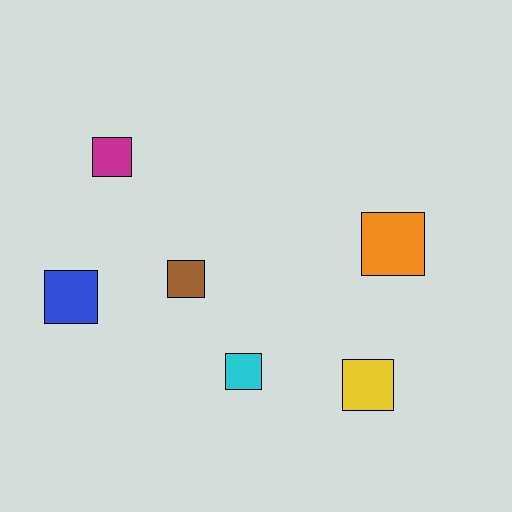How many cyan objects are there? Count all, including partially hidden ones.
There is 1 cyan object.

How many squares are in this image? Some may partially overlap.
There are 6 squares.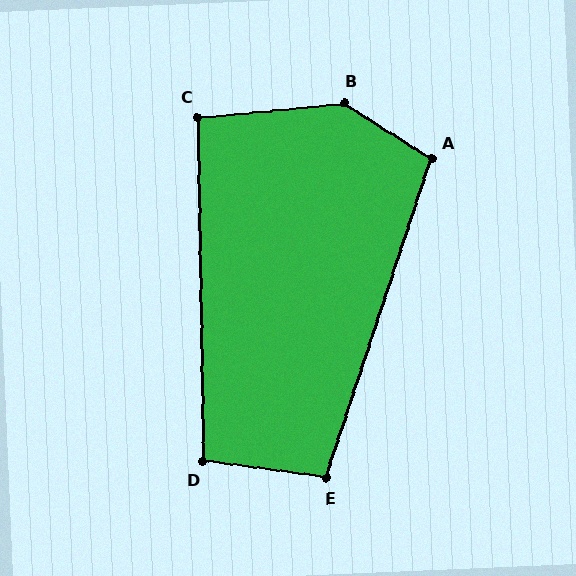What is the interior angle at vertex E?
Approximately 101 degrees (obtuse).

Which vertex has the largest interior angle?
B, at approximately 142 degrees.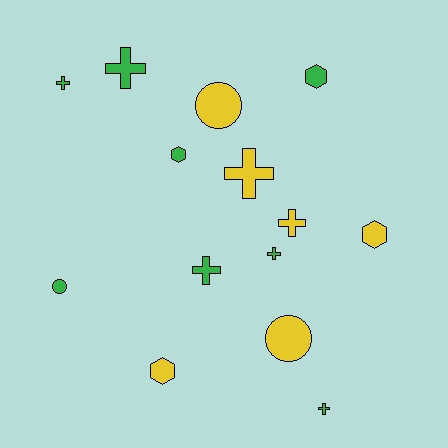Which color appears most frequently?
Green, with 8 objects.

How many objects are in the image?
There are 14 objects.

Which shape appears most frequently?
Cross, with 7 objects.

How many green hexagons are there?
There are 2 green hexagons.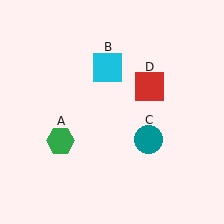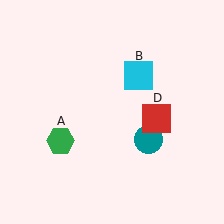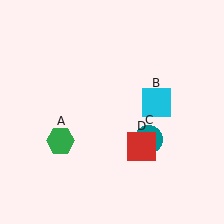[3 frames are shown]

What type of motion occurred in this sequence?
The cyan square (object B), red square (object D) rotated clockwise around the center of the scene.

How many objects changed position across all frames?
2 objects changed position: cyan square (object B), red square (object D).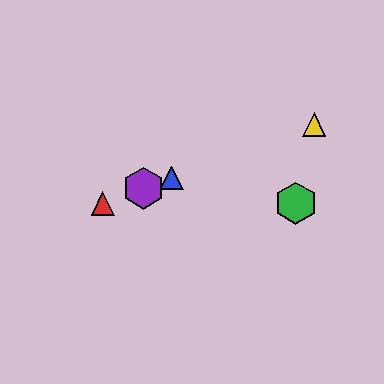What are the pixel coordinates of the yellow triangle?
The yellow triangle is at (314, 125).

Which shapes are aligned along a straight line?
The red triangle, the blue triangle, the yellow triangle, the purple hexagon are aligned along a straight line.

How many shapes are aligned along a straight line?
4 shapes (the red triangle, the blue triangle, the yellow triangle, the purple hexagon) are aligned along a straight line.